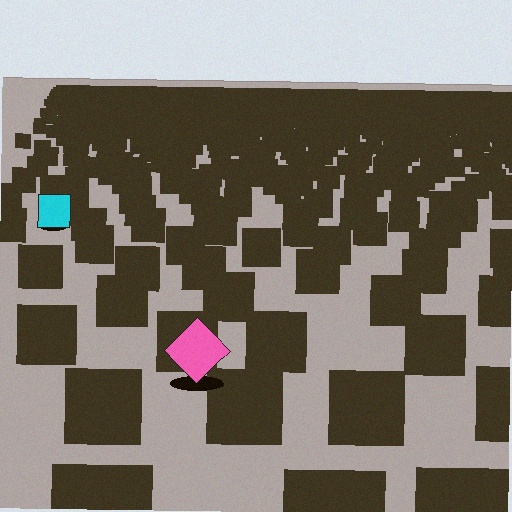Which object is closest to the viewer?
The pink diamond is closest. The texture marks near it are larger and more spread out.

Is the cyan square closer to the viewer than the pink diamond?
No. The pink diamond is closer — you can tell from the texture gradient: the ground texture is coarser near it.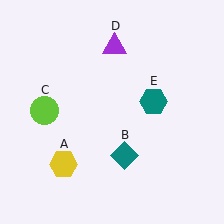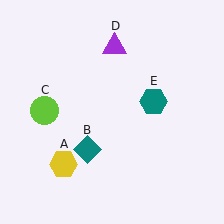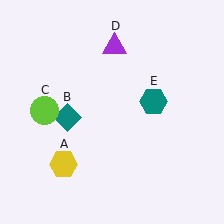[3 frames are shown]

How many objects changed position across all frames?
1 object changed position: teal diamond (object B).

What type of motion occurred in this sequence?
The teal diamond (object B) rotated clockwise around the center of the scene.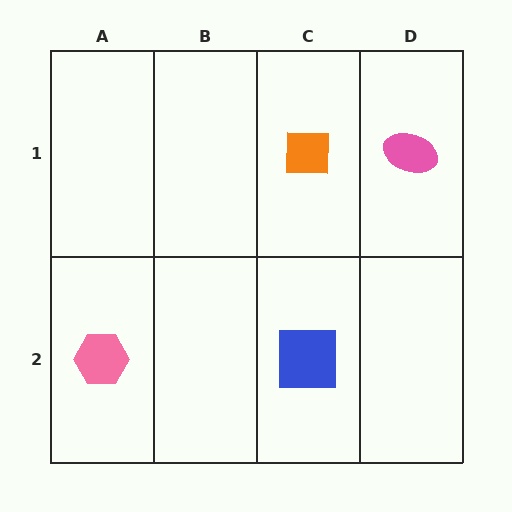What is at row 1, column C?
An orange square.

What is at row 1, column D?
A pink ellipse.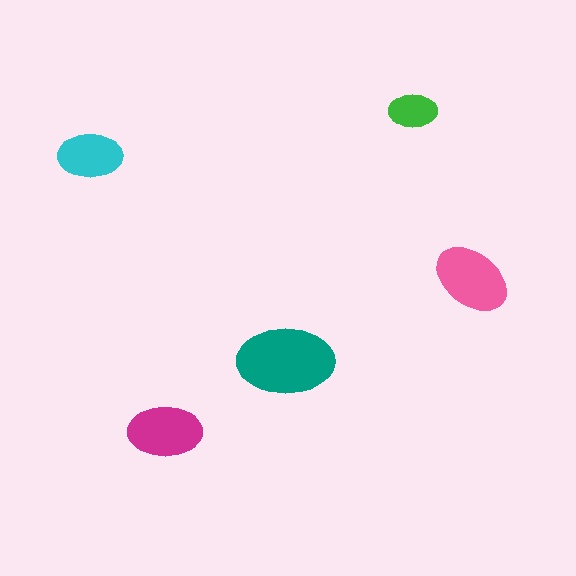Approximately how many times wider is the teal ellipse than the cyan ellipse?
About 1.5 times wider.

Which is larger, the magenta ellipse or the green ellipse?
The magenta one.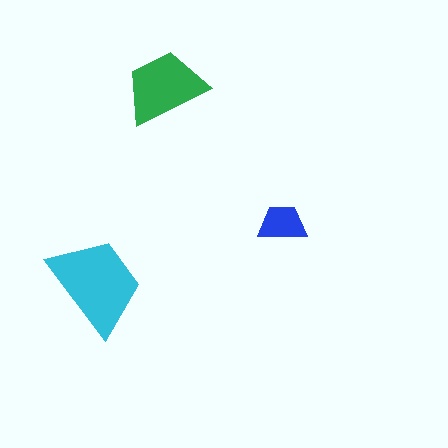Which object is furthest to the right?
The blue trapezoid is rightmost.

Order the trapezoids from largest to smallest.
the cyan one, the green one, the blue one.